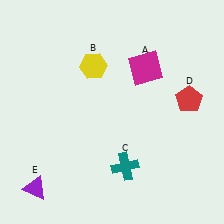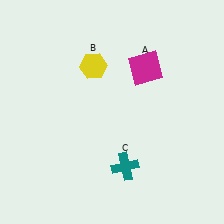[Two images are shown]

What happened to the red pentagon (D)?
The red pentagon (D) was removed in Image 2. It was in the top-right area of Image 1.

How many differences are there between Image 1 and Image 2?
There are 2 differences between the two images.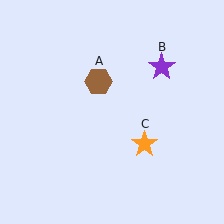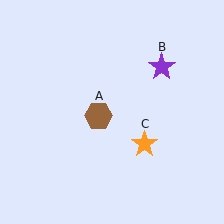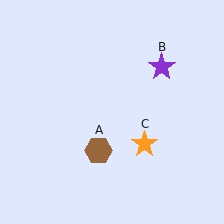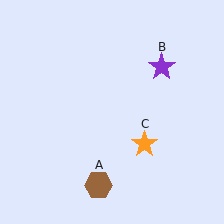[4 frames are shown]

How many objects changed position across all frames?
1 object changed position: brown hexagon (object A).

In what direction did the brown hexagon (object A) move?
The brown hexagon (object A) moved down.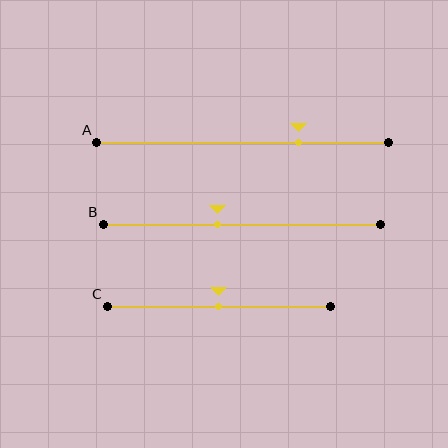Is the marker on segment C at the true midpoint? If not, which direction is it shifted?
Yes, the marker on segment C is at the true midpoint.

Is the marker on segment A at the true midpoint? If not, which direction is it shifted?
No, the marker on segment A is shifted to the right by about 19% of the segment length.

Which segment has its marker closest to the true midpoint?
Segment C has its marker closest to the true midpoint.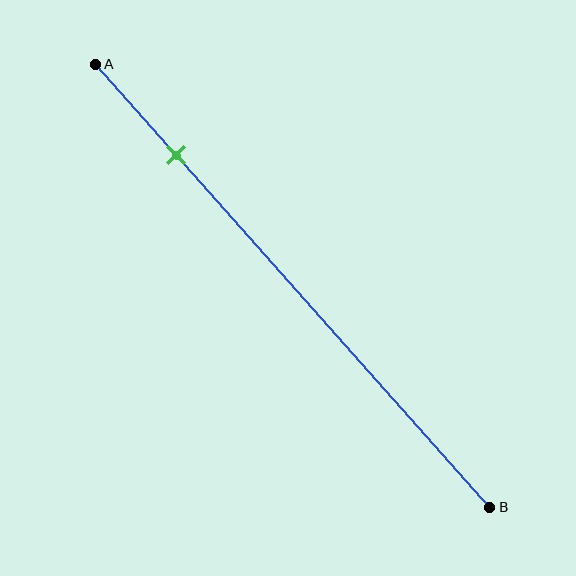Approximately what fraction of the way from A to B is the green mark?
The green mark is approximately 20% of the way from A to B.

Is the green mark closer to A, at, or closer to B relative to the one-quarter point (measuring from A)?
The green mark is closer to point A than the one-quarter point of segment AB.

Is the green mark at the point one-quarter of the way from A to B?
No, the mark is at about 20% from A, not at the 25% one-quarter point.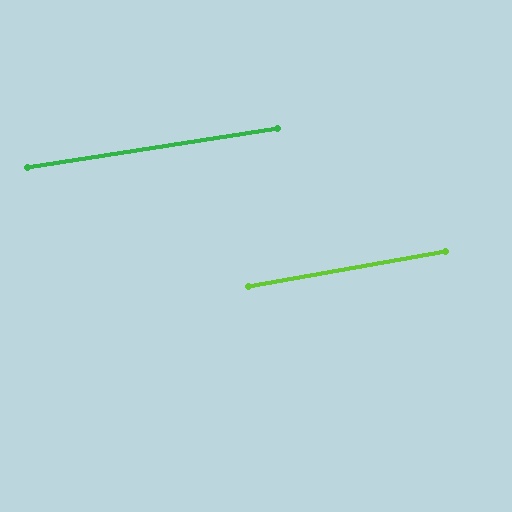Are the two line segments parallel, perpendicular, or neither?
Parallel — their directions differ by only 1.1°.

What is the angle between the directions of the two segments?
Approximately 1 degree.